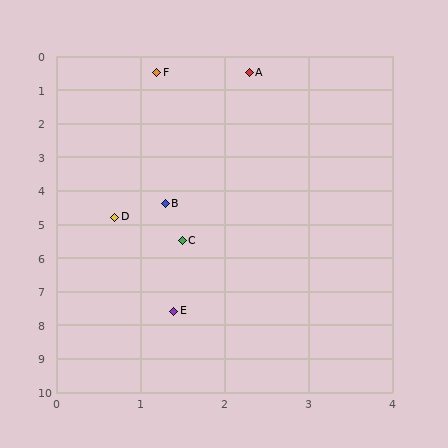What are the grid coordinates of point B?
Point B is at approximately (1.3, 4.4).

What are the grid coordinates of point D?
Point D is at approximately (0.7, 4.8).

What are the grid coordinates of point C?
Point C is at approximately (1.5, 5.5).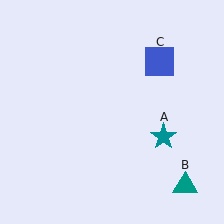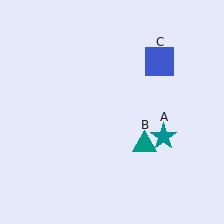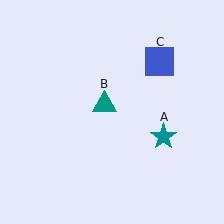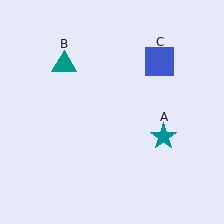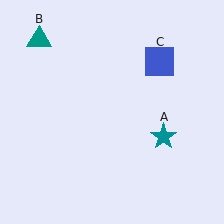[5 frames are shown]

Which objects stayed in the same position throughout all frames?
Teal star (object A) and blue square (object C) remained stationary.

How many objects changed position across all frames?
1 object changed position: teal triangle (object B).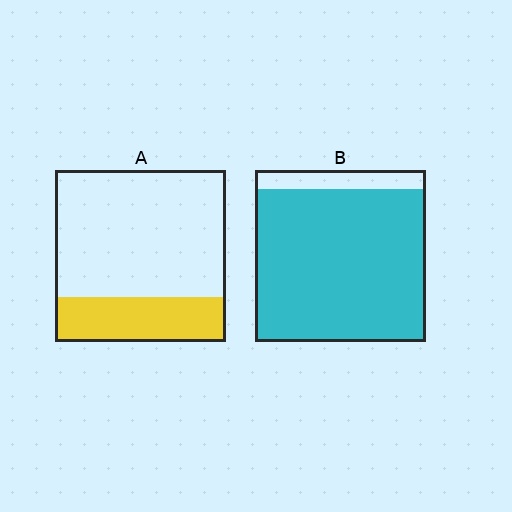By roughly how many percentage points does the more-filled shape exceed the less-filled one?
By roughly 65 percentage points (B over A).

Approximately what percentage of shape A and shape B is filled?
A is approximately 25% and B is approximately 90%.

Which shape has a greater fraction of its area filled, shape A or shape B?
Shape B.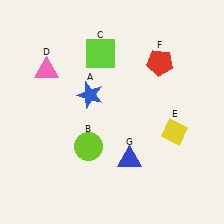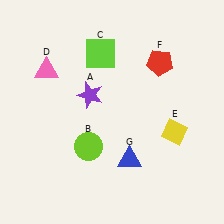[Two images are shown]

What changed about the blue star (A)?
In Image 1, A is blue. In Image 2, it changed to purple.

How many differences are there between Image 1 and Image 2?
There is 1 difference between the two images.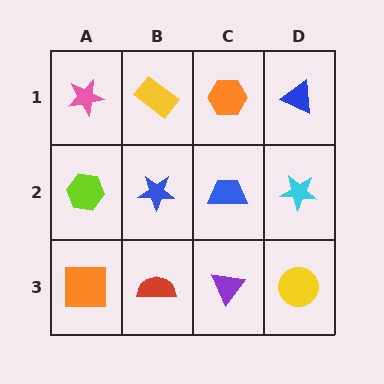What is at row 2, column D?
A cyan star.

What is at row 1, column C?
An orange hexagon.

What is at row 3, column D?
A yellow circle.